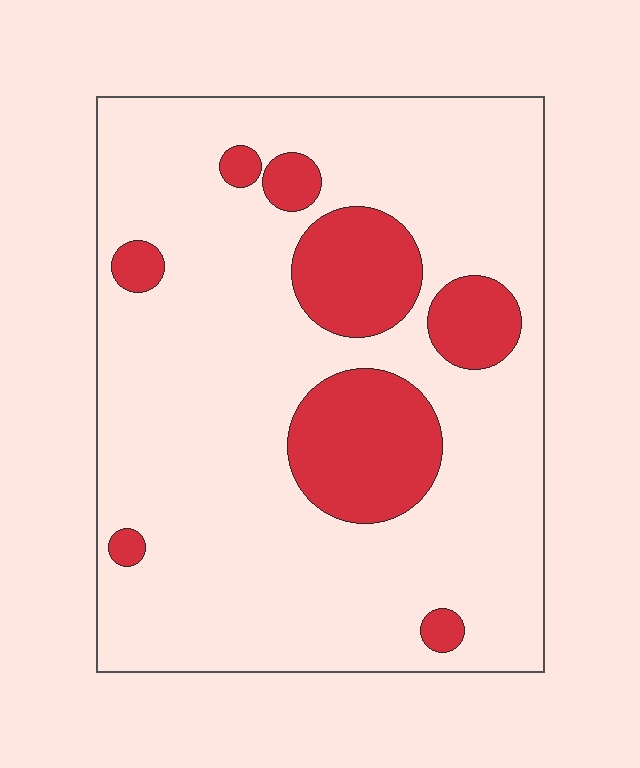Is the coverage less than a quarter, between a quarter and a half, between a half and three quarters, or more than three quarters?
Less than a quarter.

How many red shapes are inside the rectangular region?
8.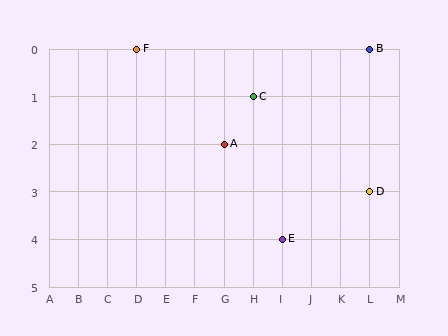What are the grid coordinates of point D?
Point D is at grid coordinates (L, 3).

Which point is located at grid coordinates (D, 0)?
Point F is at (D, 0).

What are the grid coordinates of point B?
Point B is at grid coordinates (L, 0).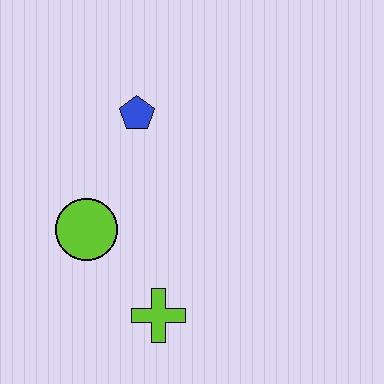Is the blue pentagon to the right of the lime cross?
No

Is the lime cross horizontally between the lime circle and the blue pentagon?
No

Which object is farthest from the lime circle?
The blue pentagon is farthest from the lime circle.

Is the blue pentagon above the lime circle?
Yes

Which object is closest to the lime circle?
The lime cross is closest to the lime circle.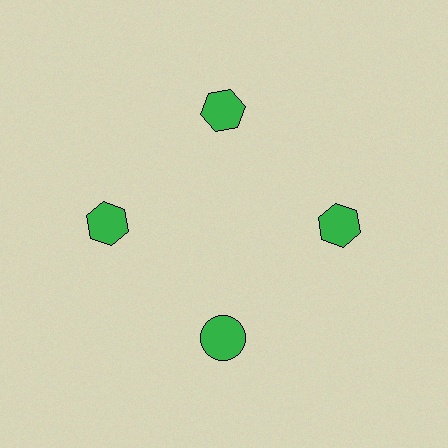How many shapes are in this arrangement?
There are 4 shapes arranged in a ring pattern.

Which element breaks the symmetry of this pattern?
The green circle at roughly the 6 o'clock position breaks the symmetry. All other shapes are green hexagons.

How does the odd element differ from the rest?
It has a different shape: circle instead of hexagon.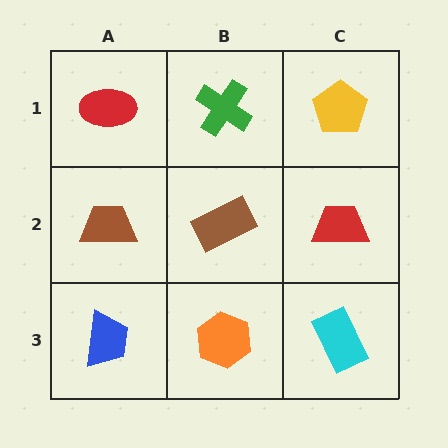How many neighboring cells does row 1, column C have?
2.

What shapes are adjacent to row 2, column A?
A red ellipse (row 1, column A), a blue trapezoid (row 3, column A), a brown rectangle (row 2, column B).